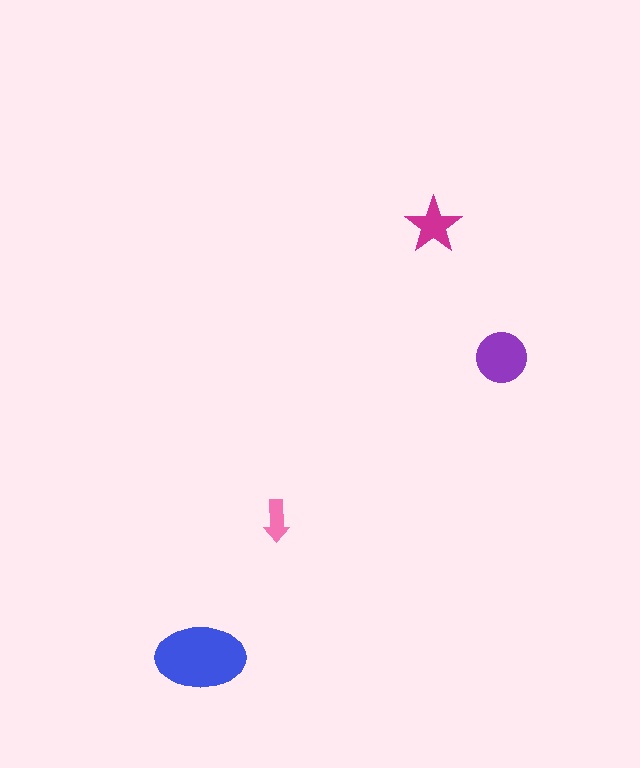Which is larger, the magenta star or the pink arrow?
The magenta star.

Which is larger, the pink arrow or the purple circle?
The purple circle.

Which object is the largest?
The blue ellipse.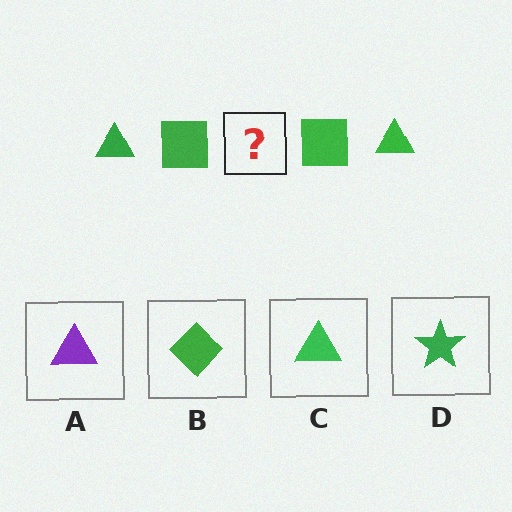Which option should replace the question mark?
Option C.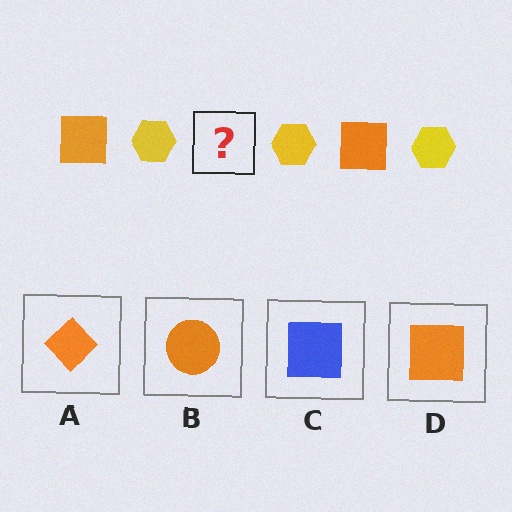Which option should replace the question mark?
Option D.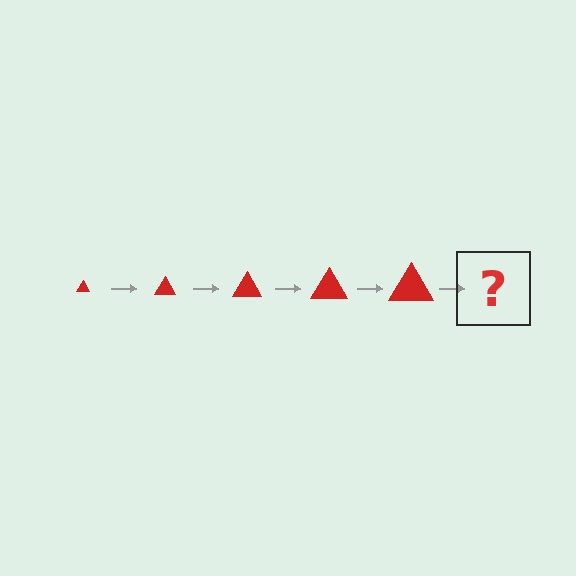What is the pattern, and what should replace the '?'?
The pattern is that the triangle gets progressively larger each step. The '?' should be a red triangle, larger than the previous one.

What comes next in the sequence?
The next element should be a red triangle, larger than the previous one.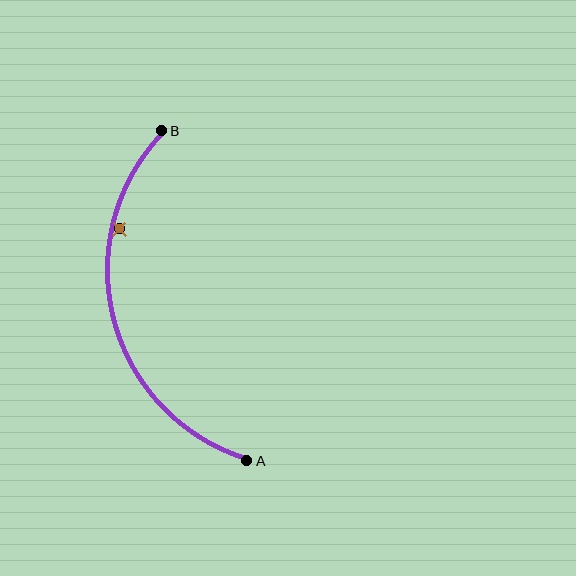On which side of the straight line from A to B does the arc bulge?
The arc bulges to the left of the straight line connecting A and B.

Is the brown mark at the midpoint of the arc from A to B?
No — the brown mark does not lie on the arc at all. It sits slightly inside the curve.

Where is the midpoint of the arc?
The arc midpoint is the point on the curve farthest from the straight line joining A and B. It sits to the left of that line.